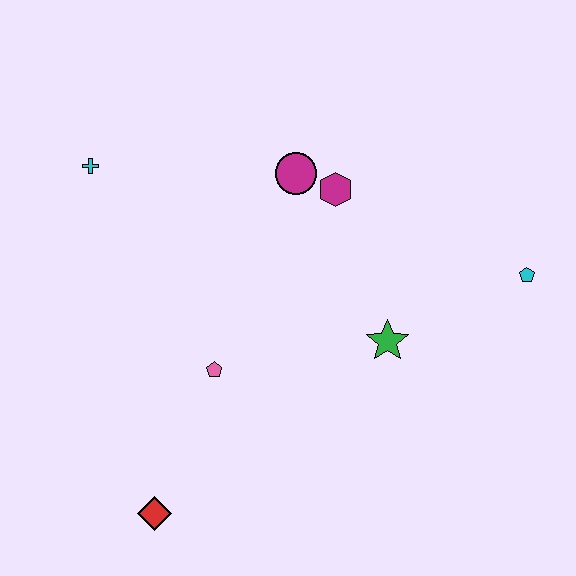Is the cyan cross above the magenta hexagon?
Yes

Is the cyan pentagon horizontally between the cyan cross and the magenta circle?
No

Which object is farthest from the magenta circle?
The red diamond is farthest from the magenta circle.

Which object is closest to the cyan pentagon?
The green star is closest to the cyan pentagon.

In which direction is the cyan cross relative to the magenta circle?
The cyan cross is to the left of the magenta circle.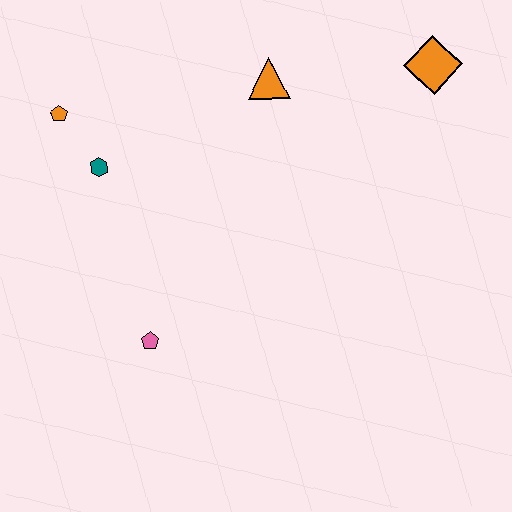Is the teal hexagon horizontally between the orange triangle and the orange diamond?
No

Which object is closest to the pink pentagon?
The teal hexagon is closest to the pink pentagon.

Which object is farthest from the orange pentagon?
The orange diamond is farthest from the orange pentagon.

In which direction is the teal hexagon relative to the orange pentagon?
The teal hexagon is below the orange pentagon.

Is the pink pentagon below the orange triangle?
Yes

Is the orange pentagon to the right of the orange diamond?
No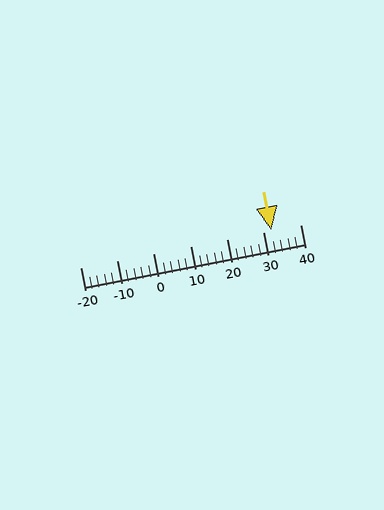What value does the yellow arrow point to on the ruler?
The yellow arrow points to approximately 32.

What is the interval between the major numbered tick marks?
The major tick marks are spaced 10 units apart.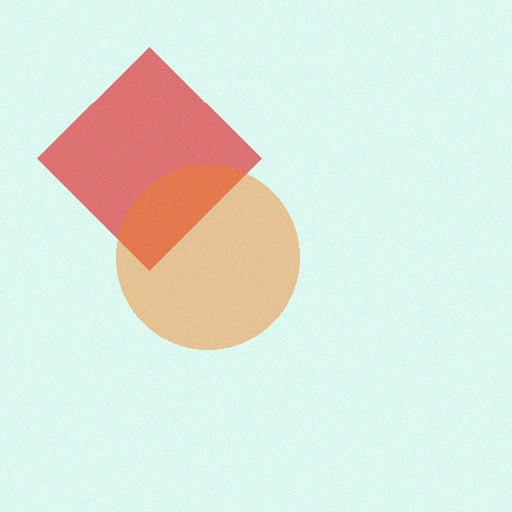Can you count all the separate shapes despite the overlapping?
Yes, there are 2 separate shapes.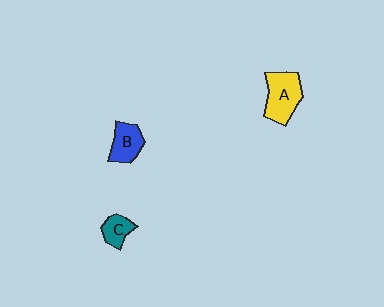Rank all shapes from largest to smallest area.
From largest to smallest: A (yellow), B (blue), C (teal).